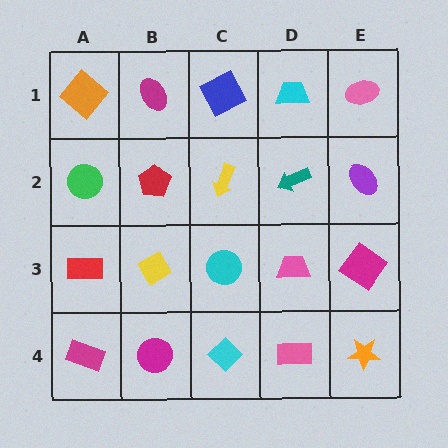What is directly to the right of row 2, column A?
A red pentagon.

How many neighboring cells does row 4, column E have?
2.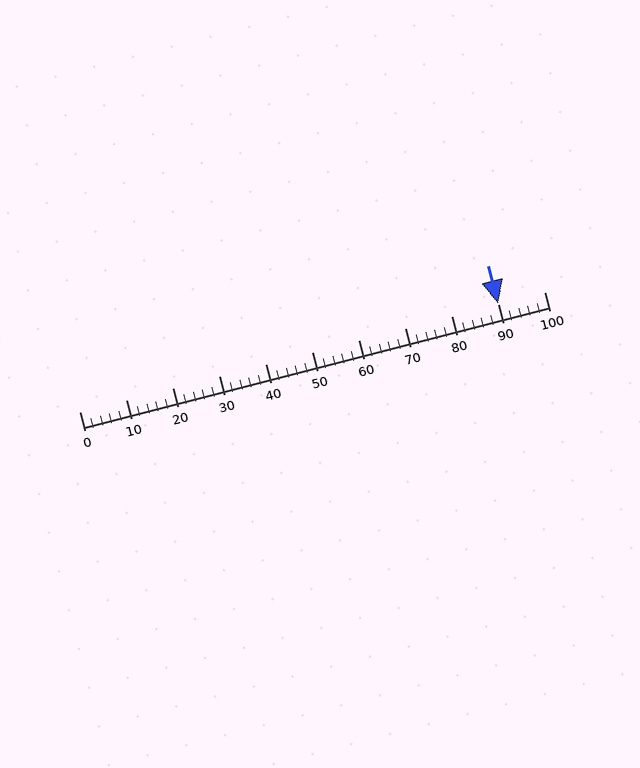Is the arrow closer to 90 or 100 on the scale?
The arrow is closer to 90.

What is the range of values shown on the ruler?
The ruler shows values from 0 to 100.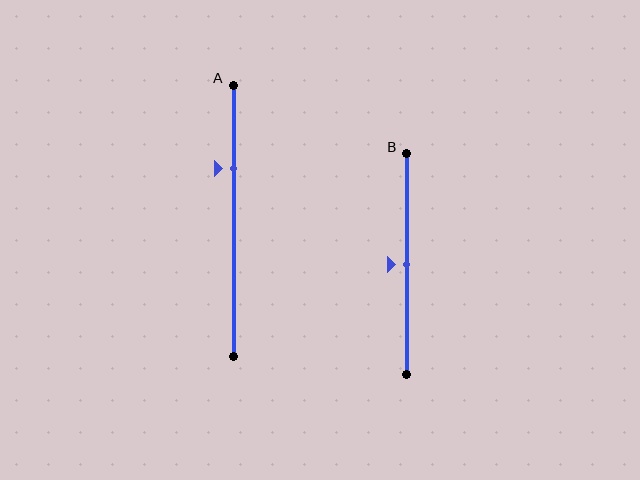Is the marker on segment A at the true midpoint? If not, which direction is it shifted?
No, the marker on segment A is shifted upward by about 19% of the segment length.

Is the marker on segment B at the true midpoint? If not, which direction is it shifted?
Yes, the marker on segment B is at the true midpoint.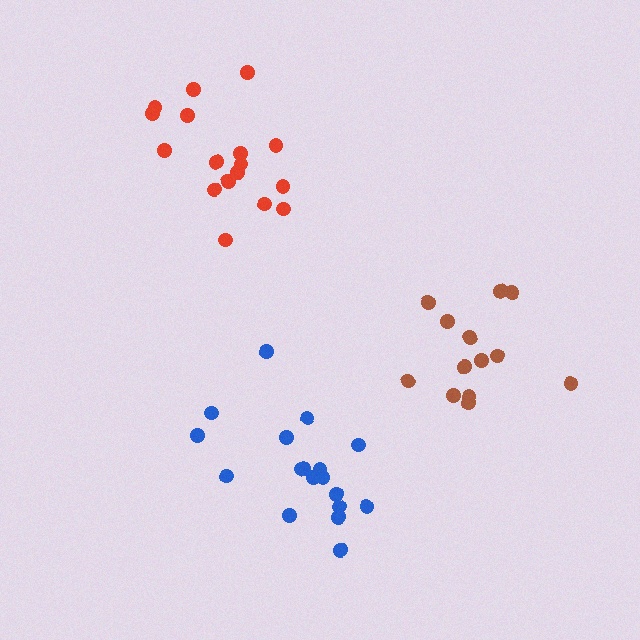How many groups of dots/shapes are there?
There are 3 groups.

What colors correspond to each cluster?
The clusters are colored: brown, blue, red.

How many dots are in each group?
Group 1: 13 dots, Group 2: 18 dots, Group 3: 17 dots (48 total).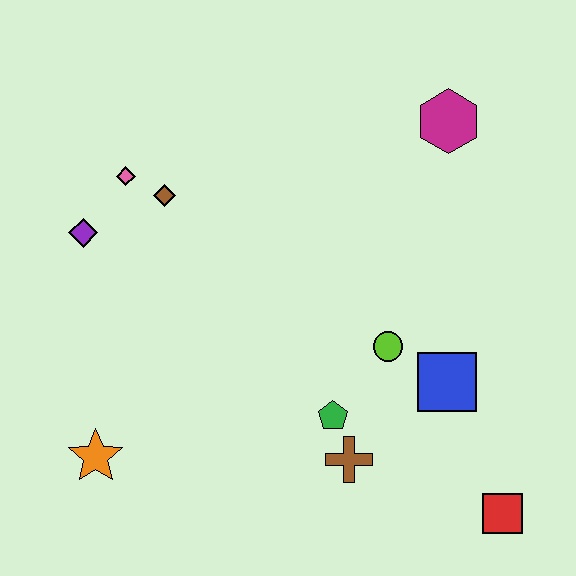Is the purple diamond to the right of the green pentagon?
No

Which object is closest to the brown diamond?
The pink diamond is closest to the brown diamond.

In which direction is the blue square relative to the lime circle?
The blue square is to the right of the lime circle.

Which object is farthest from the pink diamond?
The red square is farthest from the pink diamond.